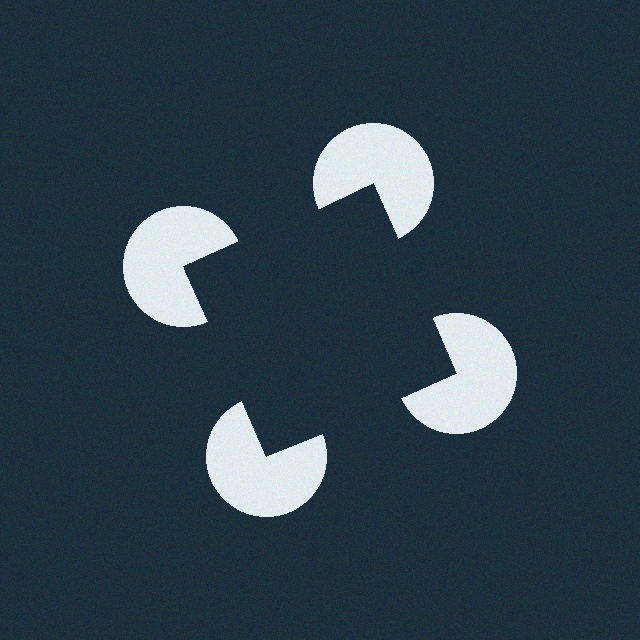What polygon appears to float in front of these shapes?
An illusory square — its edges are inferred from the aligned wedge cuts in the pac-man discs, not physically drawn.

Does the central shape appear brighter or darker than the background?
It typically appears slightly darker than the background, even though no actual brightness change is drawn.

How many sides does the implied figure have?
4 sides.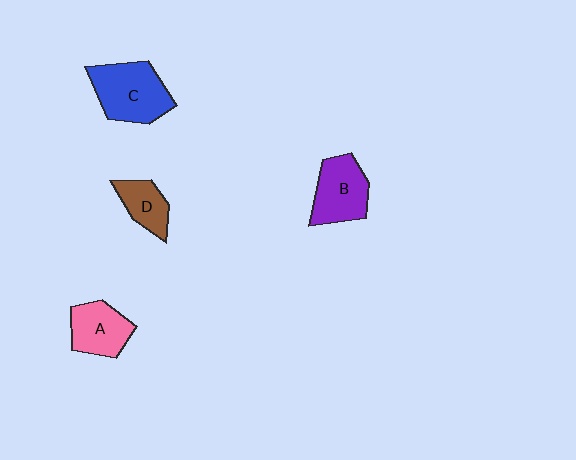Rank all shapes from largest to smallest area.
From largest to smallest: C (blue), B (purple), A (pink), D (brown).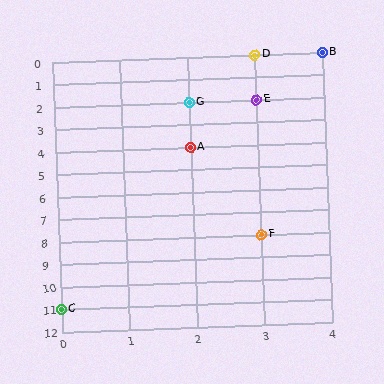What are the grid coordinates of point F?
Point F is at grid coordinates (3, 8).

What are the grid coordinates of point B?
Point B is at grid coordinates (4, 0).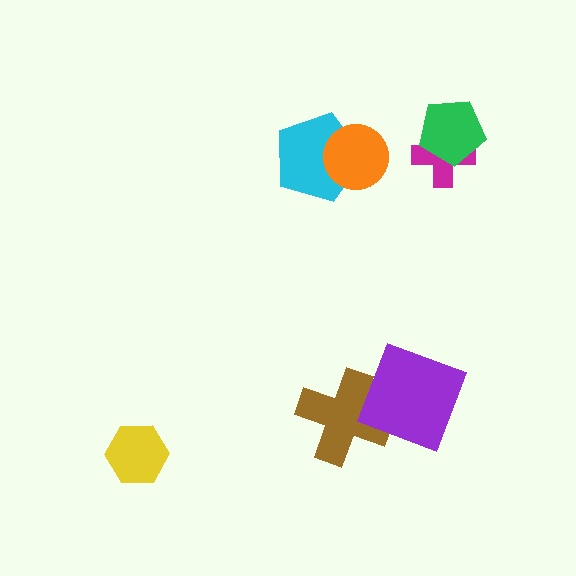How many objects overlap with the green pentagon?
1 object overlaps with the green pentagon.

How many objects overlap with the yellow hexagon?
0 objects overlap with the yellow hexagon.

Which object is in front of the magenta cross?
The green pentagon is in front of the magenta cross.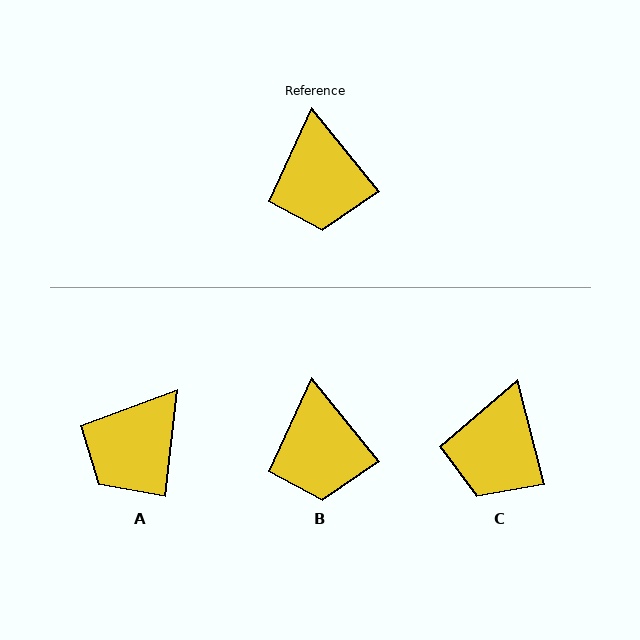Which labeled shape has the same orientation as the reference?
B.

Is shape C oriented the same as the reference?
No, it is off by about 25 degrees.